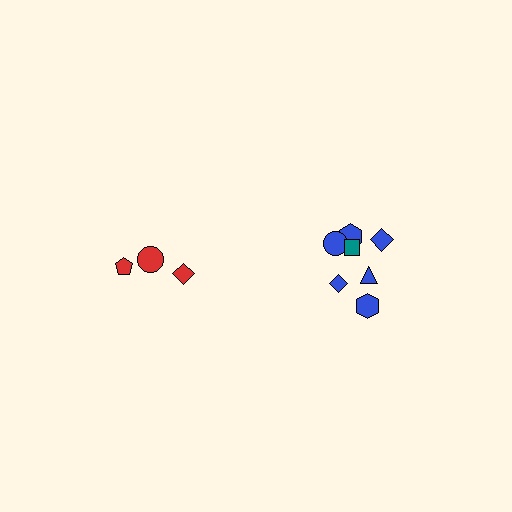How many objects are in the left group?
There are 3 objects.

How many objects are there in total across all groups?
There are 10 objects.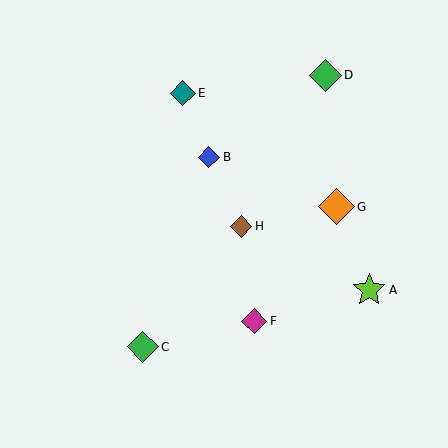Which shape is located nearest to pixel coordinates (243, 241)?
The brown diamond (labeled H) at (241, 226) is nearest to that location.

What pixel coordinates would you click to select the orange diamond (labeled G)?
Click at (336, 207) to select the orange diamond G.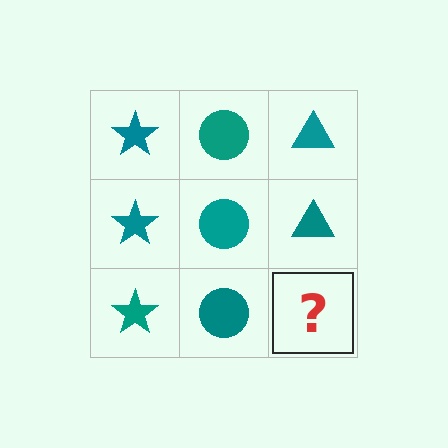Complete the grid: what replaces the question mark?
The question mark should be replaced with a teal triangle.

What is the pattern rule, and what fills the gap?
The rule is that each column has a consistent shape. The gap should be filled with a teal triangle.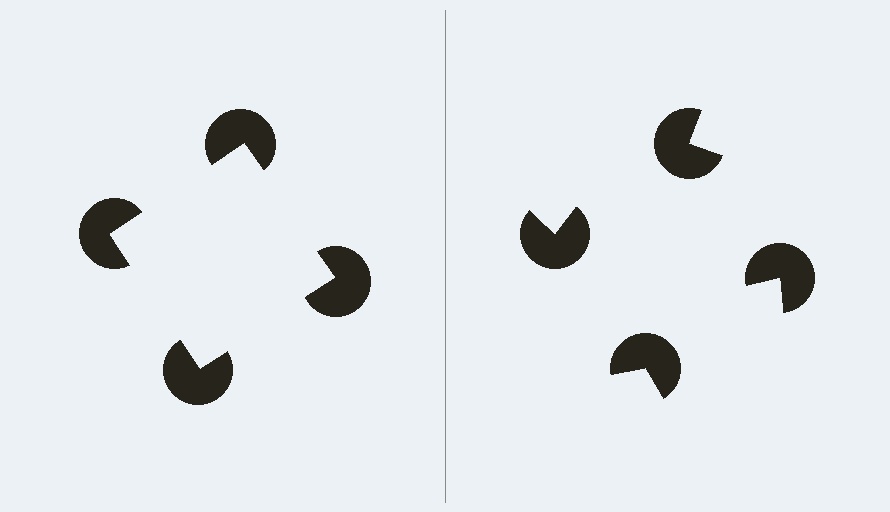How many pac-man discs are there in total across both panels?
8 — 4 on each side.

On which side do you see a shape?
An illusory square appears on the left side. On the right side the wedge cuts are rotated, so no coherent shape forms.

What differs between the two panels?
The pac-man discs are positioned identically on both sides; only the wedge orientations differ. On the left they align to a square; on the right they are misaligned.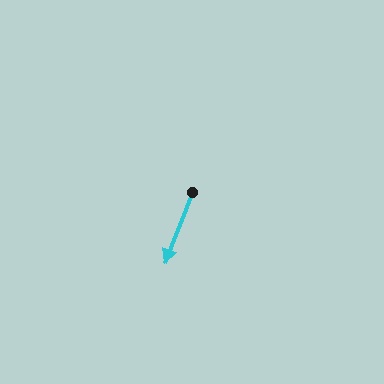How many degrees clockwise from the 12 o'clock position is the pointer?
Approximately 201 degrees.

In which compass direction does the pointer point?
South.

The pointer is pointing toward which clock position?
Roughly 7 o'clock.